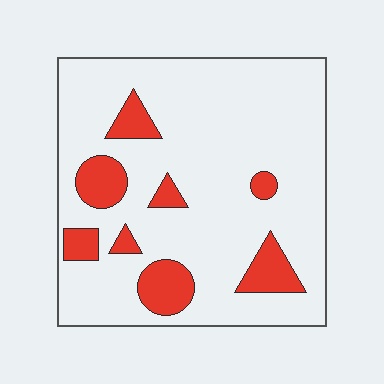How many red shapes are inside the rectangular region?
8.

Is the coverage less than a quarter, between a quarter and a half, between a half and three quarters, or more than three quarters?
Less than a quarter.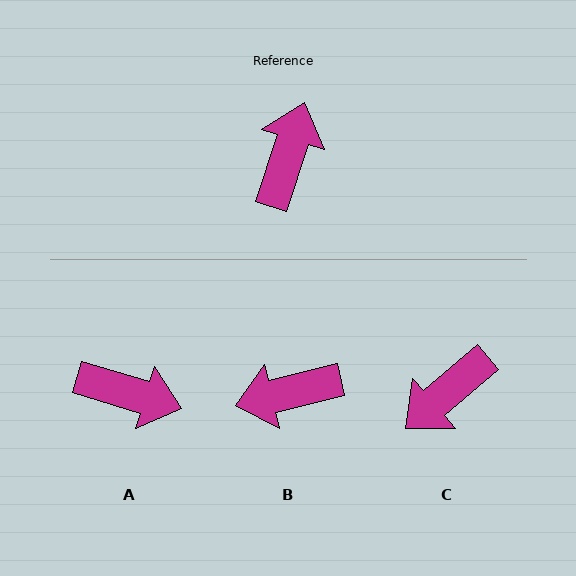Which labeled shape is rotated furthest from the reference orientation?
C, about 149 degrees away.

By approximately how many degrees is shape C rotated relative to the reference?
Approximately 149 degrees counter-clockwise.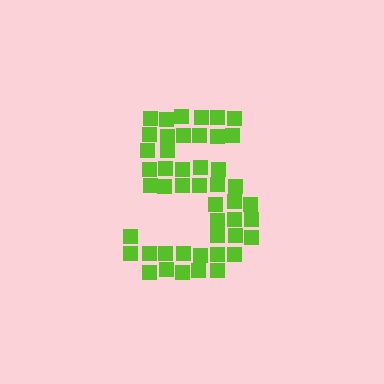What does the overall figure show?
The overall figure shows the digit 5.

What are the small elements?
The small elements are squares.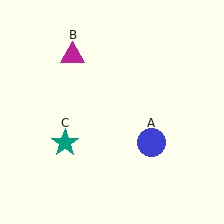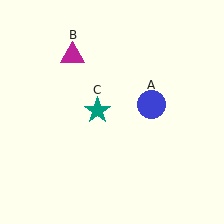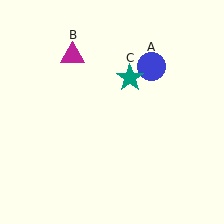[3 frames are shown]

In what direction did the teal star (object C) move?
The teal star (object C) moved up and to the right.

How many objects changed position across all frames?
2 objects changed position: blue circle (object A), teal star (object C).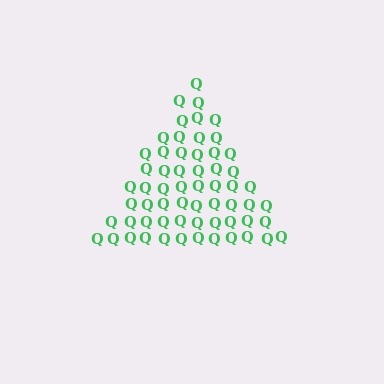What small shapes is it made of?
It is made of small letter Q's.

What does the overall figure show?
The overall figure shows a triangle.